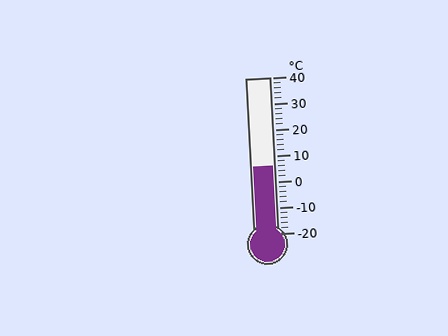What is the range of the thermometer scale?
The thermometer scale ranges from -20°C to 40°C.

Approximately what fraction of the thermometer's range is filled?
The thermometer is filled to approximately 45% of its range.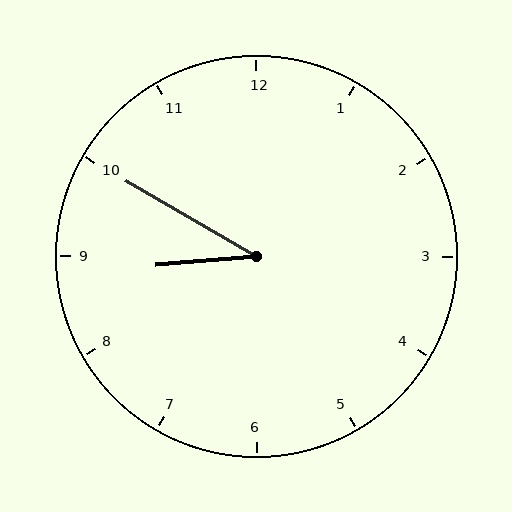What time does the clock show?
8:50.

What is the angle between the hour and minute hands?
Approximately 35 degrees.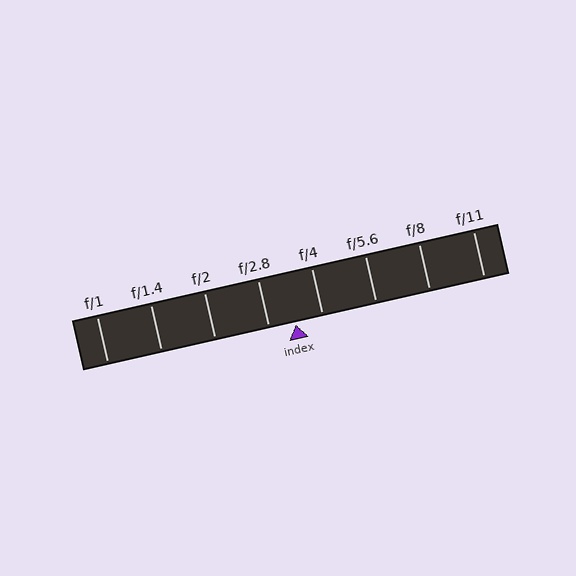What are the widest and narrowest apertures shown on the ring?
The widest aperture shown is f/1 and the narrowest is f/11.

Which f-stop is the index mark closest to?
The index mark is closest to f/2.8.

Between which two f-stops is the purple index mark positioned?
The index mark is between f/2.8 and f/4.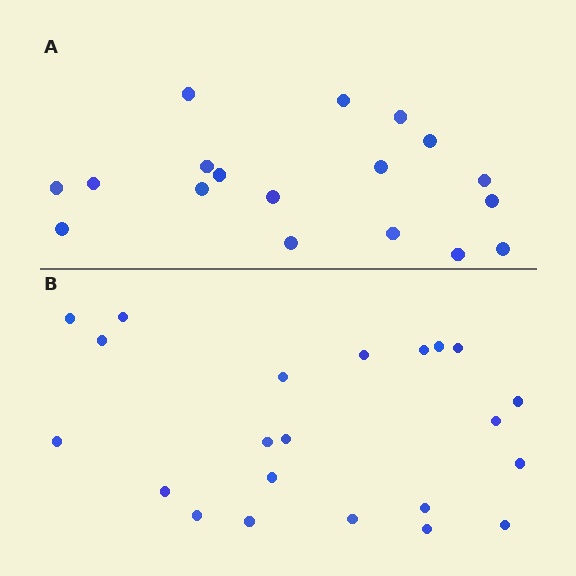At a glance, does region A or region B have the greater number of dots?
Region B (the bottom region) has more dots.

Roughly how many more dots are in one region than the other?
Region B has about 4 more dots than region A.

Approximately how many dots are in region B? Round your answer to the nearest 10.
About 20 dots. (The exact count is 22, which rounds to 20.)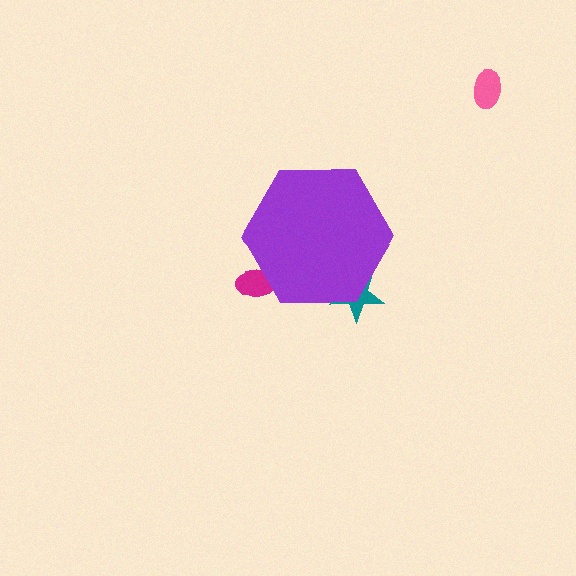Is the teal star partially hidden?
Yes, the teal star is partially hidden behind the purple hexagon.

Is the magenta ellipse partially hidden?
Yes, the magenta ellipse is partially hidden behind the purple hexagon.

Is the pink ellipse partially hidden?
No, the pink ellipse is fully visible.